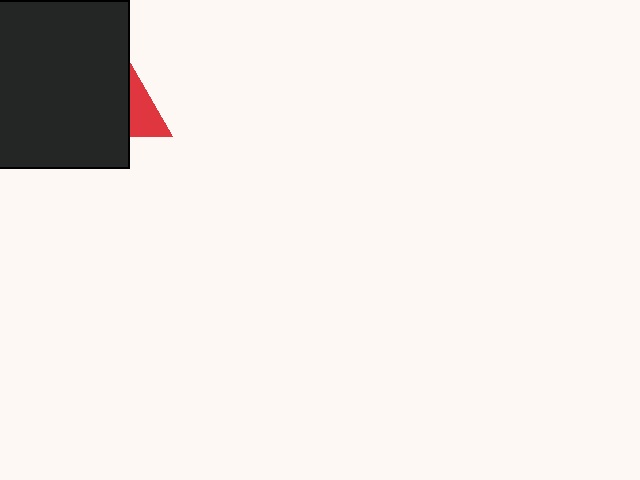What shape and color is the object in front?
The object in front is a black square.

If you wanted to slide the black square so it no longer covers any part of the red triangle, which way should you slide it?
Slide it left — that is the most direct way to separate the two shapes.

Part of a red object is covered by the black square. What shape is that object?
It is a triangle.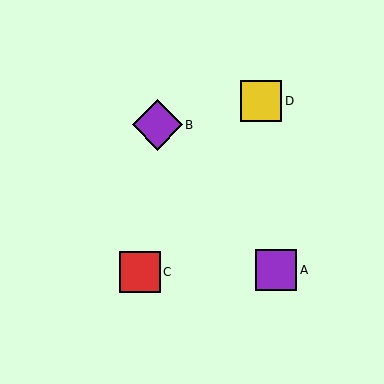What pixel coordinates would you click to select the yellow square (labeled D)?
Click at (261, 101) to select the yellow square D.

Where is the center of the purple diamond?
The center of the purple diamond is at (157, 125).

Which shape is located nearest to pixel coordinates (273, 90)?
The yellow square (labeled D) at (261, 101) is nearest to that location.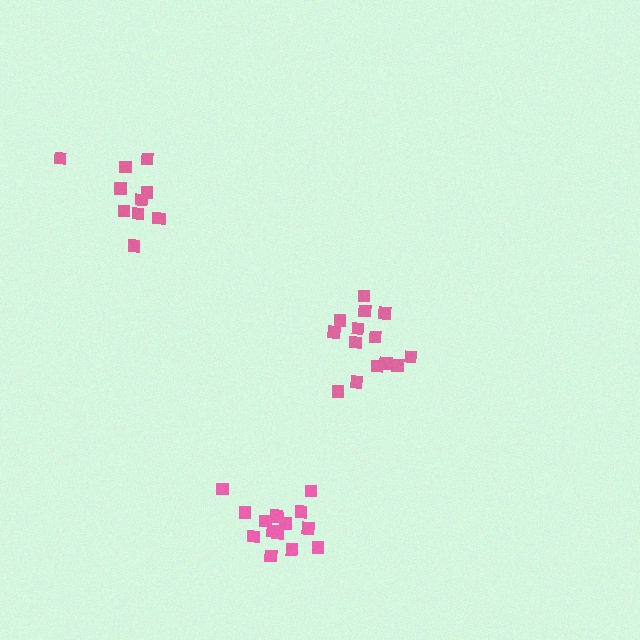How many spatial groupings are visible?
There are 3 spatial groupings.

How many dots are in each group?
Group 1: 15 dots, Group 2: 11 dots, Group 3: 14 dots (40 total).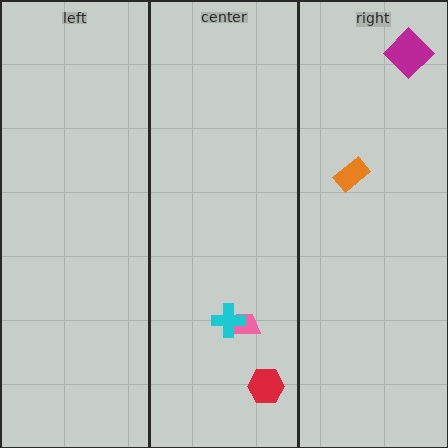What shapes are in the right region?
The magenta diamond, the orange rectangle.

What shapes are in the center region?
The pink trapezoid, the red hexagon, the cyan cross.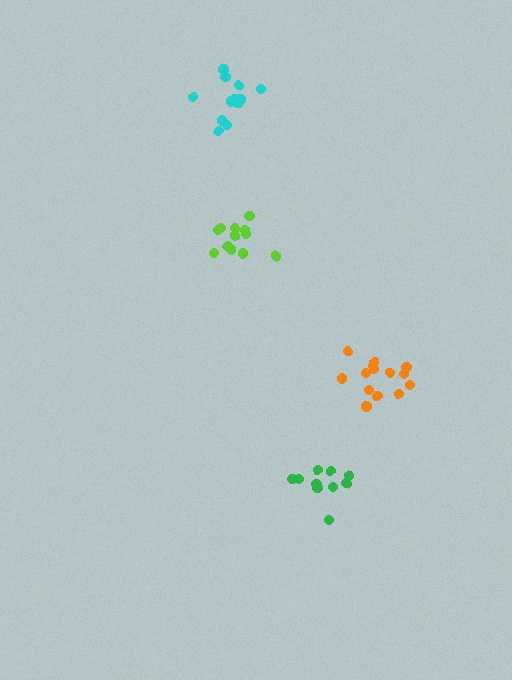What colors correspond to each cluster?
The clusters are colored: lime, cyan, orange, green.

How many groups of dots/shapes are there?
There are 4 groups.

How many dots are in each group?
Group 1: 12 dots, Group 2: 12 dots, Group 3: 14 dots, Group 4: 10 dots (48 total).